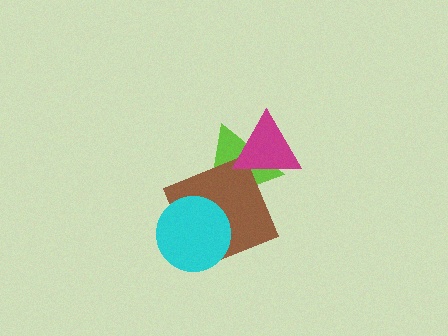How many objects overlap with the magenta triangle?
1 object overlaps with the magenta triangle.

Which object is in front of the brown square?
The cyan circle is in front of the brown square.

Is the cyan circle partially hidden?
No, no other shape covers it.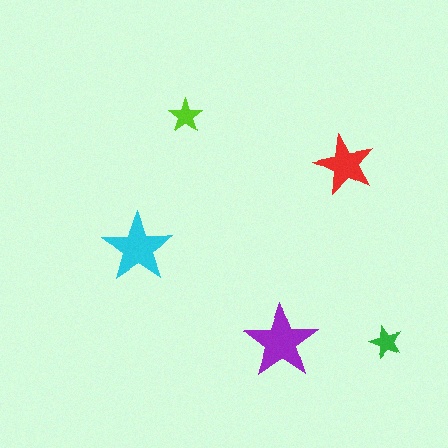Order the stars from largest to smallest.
the purple one, the cyan one, the red one, the lime one, the green one.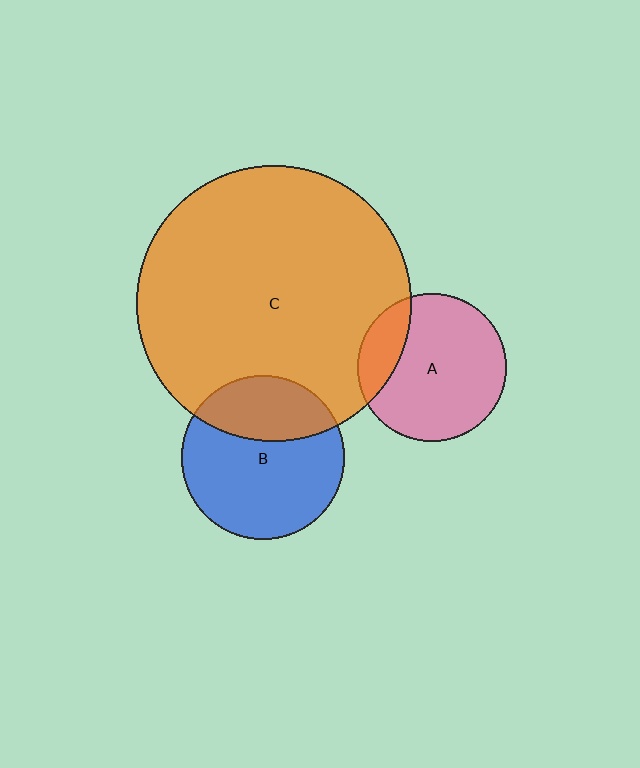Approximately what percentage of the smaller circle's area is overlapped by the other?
Approximately 20%.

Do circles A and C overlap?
Yes.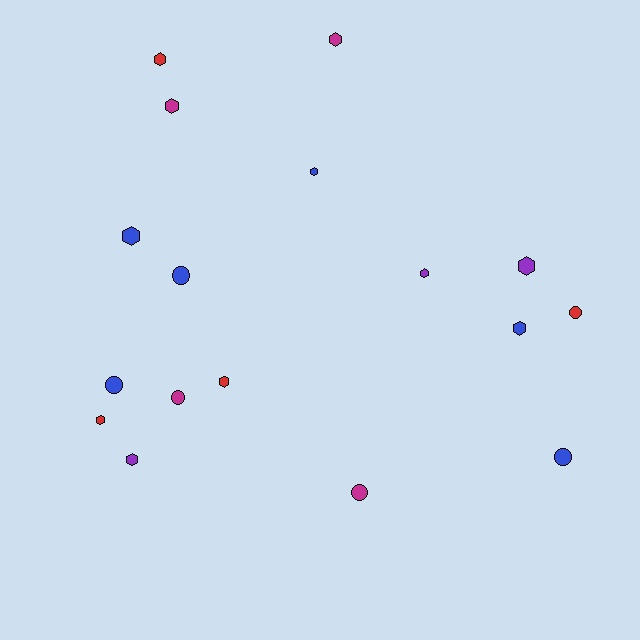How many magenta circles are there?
There are 2 magenta circles.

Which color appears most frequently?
Blue, with 6 objects.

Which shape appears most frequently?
Hexagon, with 11 objects.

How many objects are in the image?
There are 17 objects.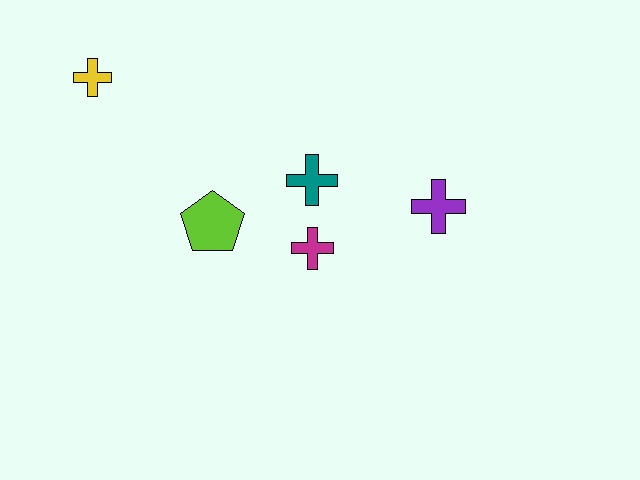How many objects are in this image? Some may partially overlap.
There are 5 objects.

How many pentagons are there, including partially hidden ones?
There is 1 pentagon.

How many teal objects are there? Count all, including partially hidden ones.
There is 1 teal object.